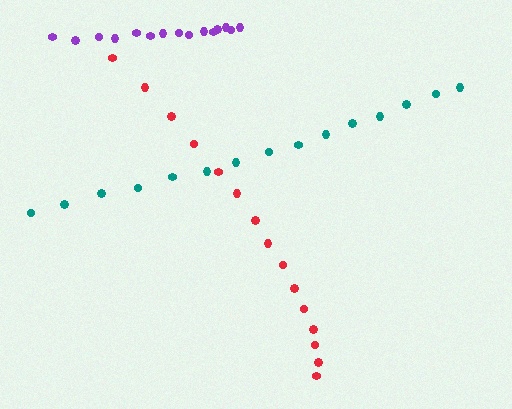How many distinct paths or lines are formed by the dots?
There are 3 distinct paths.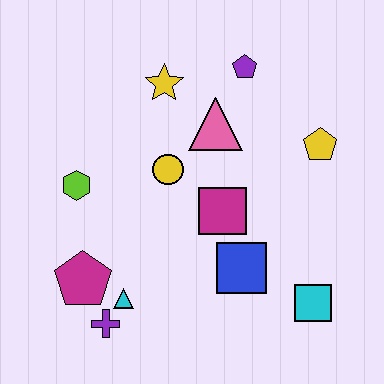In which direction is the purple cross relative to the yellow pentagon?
The purple cross is to the left of the yellow pentagon.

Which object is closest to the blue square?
The magenta square is closest to the blue square.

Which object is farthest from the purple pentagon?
The purple cross is farthest from the purple pentagon.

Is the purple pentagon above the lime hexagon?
Yes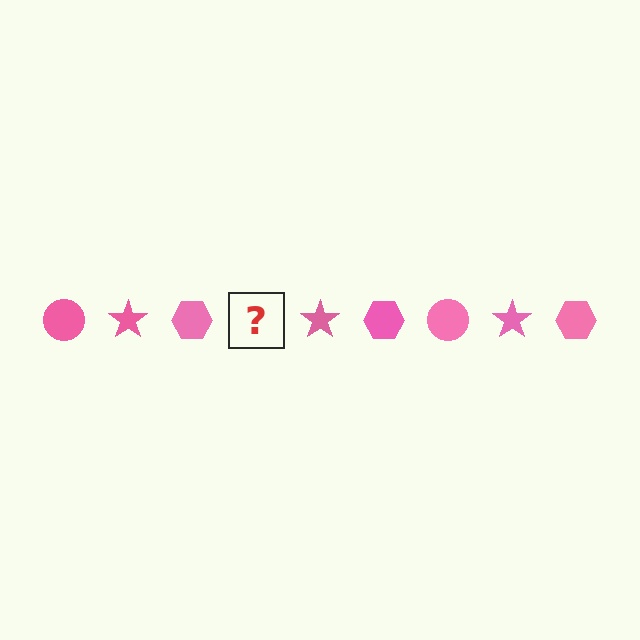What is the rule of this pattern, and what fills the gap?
The rule is that the pattern cycles through circle, star, hexagon shapes in pink. The gap should be filled with a pink circle.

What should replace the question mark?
The question mark should be replaced with a pink circle.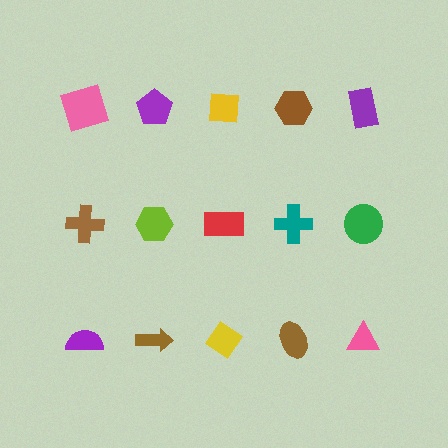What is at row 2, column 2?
A lime hexagon.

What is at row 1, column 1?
A pink square.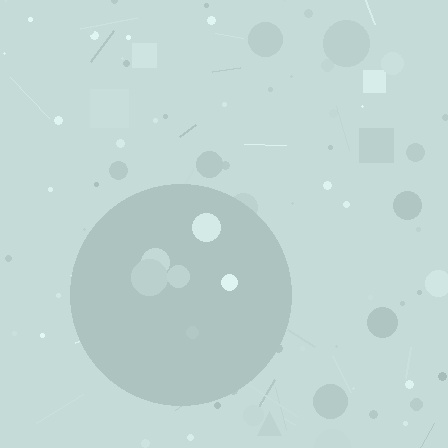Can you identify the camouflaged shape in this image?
The camouflaged shape is a circle.